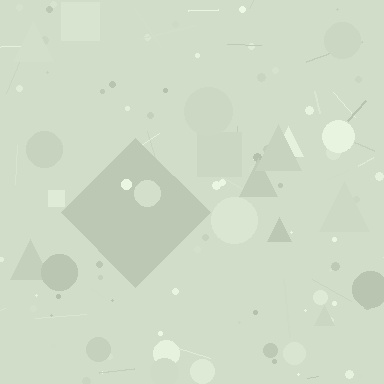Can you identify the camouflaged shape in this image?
The camouflaged shape is a diamond.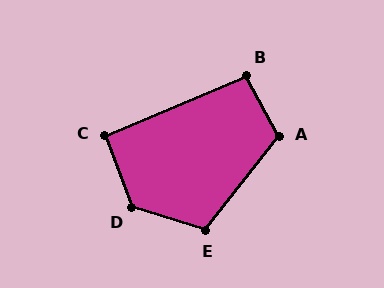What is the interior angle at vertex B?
Approximately 95 degrees (obtuse).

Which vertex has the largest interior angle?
D, at approximately 128 degrees.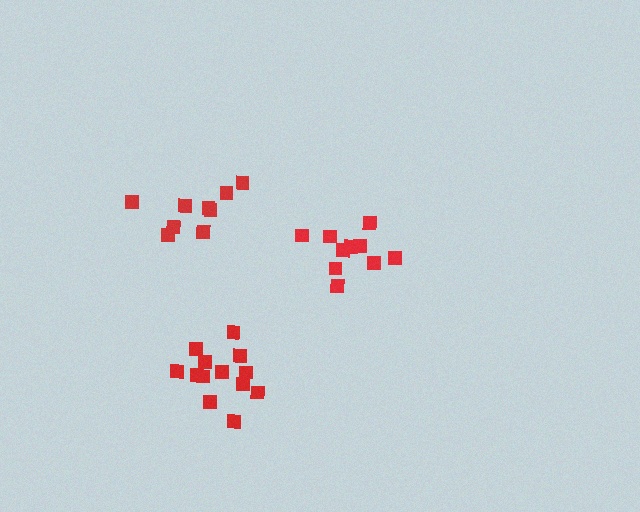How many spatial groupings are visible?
There are 3 spatial groupings.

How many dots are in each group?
Group 1: 10 dots, Group 2: 13 dots, Group 3: 9 dots (32 total).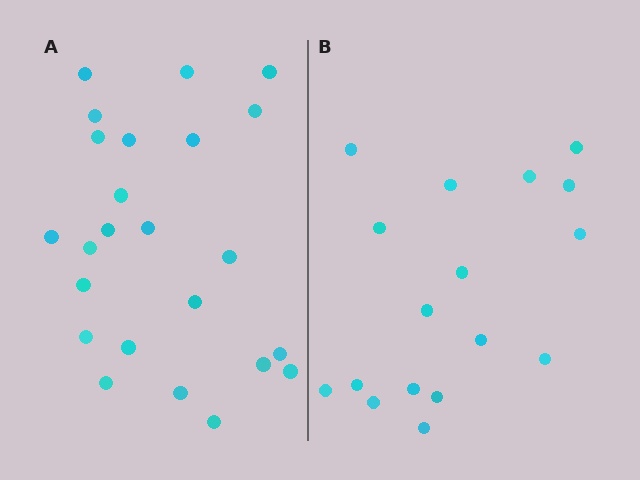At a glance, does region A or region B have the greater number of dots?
Region A (the left region) has more dots.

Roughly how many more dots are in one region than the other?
Region A has roughly 8 or so more dots than region B.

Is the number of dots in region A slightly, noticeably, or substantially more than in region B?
Region A has noticeably more, but not dramatically so. The ratio is roughly 1.4 to 1.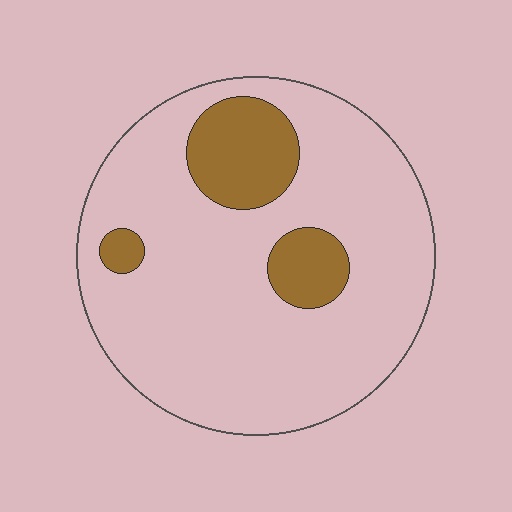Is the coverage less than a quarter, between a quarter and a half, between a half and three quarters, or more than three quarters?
Less than a quarter.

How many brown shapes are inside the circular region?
3.